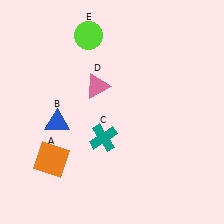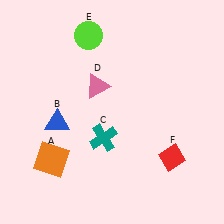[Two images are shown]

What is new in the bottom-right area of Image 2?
A red diamond (F) was added in the bottom-right area of Image 2.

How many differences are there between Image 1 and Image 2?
There is 1 difference between the two images.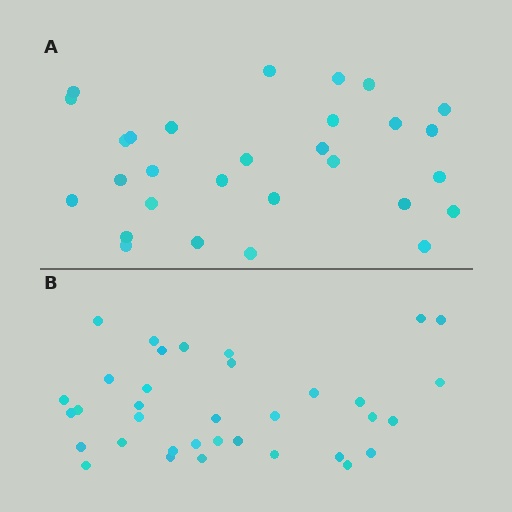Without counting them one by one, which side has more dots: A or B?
Region B (the bottom region) has more dots.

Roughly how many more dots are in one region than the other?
Region B has about 6 more dots than region A.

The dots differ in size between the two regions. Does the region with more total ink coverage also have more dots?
No. Region A has more total ink coverage because its dots are larger, but region B actually contains more individual dots. Total area can be misleading — the number of items is what matters here.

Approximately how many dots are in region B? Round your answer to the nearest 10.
About 40 dots. (The exact count is 35, which rounds to 40.)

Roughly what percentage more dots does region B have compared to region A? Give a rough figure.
About 20% more.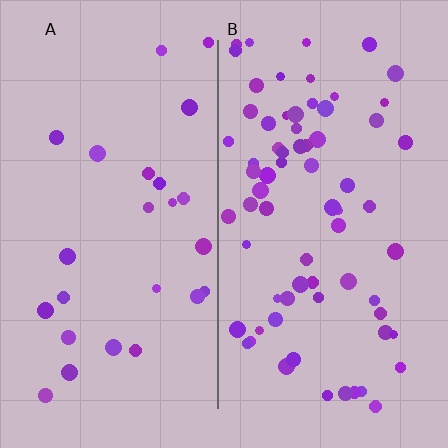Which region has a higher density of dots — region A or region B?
B (the right).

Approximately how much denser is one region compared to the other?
Approximately 2.8× — region B over region A.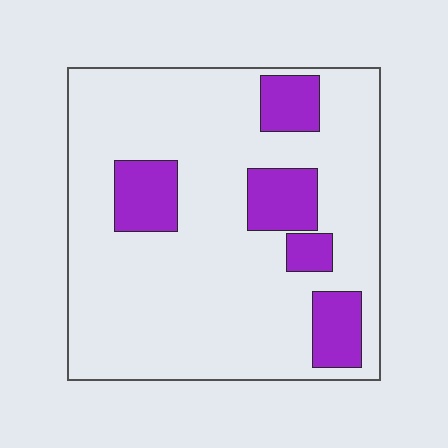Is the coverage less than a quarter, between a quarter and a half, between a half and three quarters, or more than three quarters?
Less than a quarter.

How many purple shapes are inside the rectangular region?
5.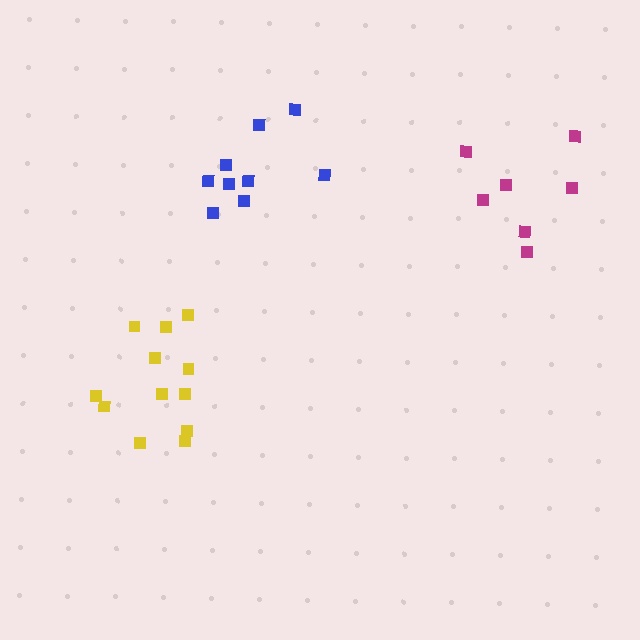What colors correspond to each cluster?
The clusters are colored: yellow, magenta, blue.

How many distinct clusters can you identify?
There are 3 distinct clusters.